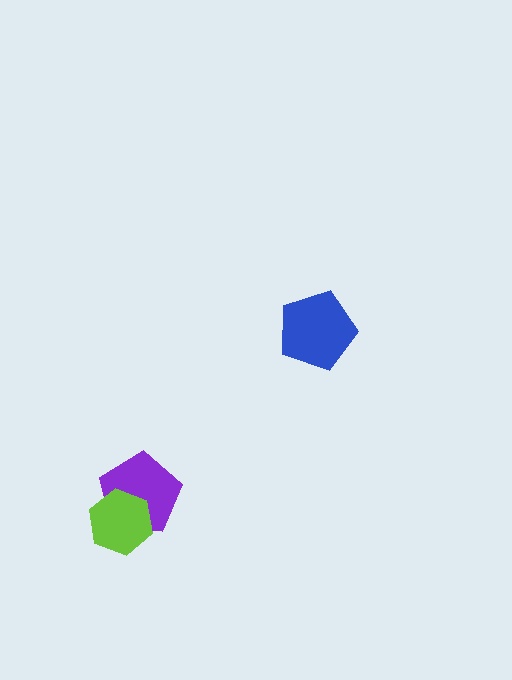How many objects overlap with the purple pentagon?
1 object overlaps with the purple pentagon.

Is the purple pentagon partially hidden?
Yes, it is partially covered by another shape.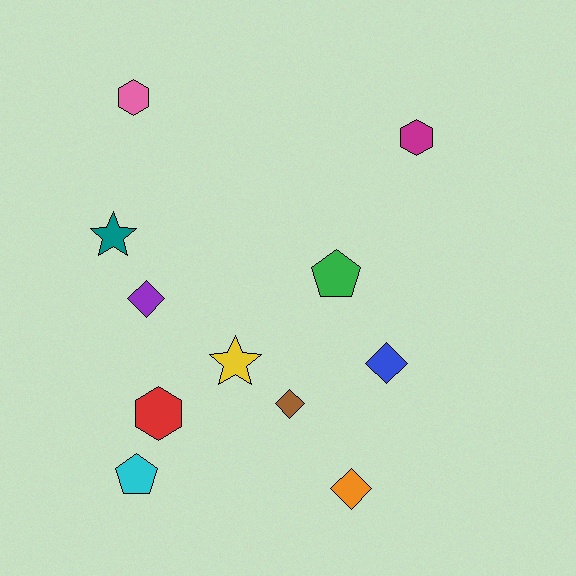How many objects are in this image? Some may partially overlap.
There are 11 objects.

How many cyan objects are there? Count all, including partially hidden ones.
There is 1 cyan object.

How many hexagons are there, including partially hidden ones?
There are 3 hexagons.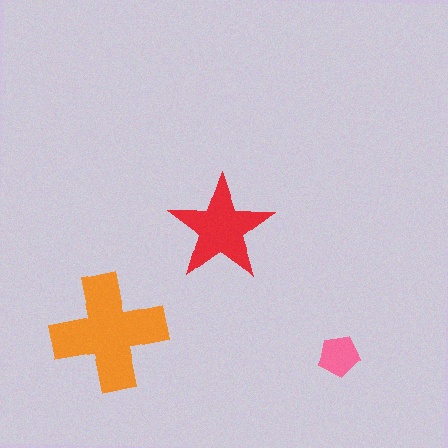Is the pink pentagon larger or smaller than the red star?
Smaller.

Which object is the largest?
The orange cross.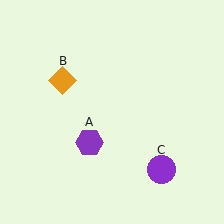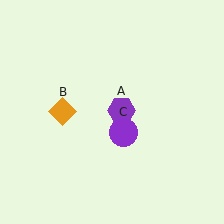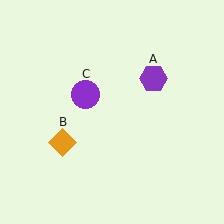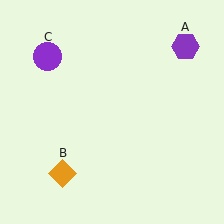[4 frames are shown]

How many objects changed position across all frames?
3 objects changed position: purple hexagon (object A), orange diamond (object B), purple circle (object C).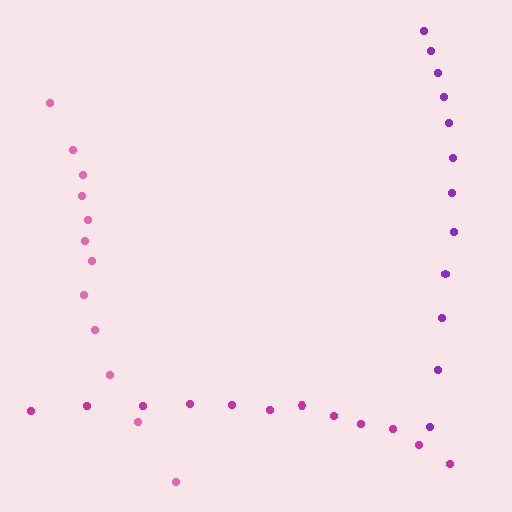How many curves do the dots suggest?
There are 3 distinct paths.